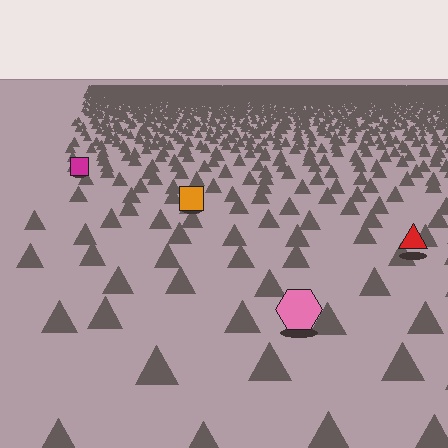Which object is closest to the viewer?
The pink hexagon is closest. The texture marks near it are larger and more spread out.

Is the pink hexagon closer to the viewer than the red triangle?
Yes. The pink hexagon is closer — you can tell from the texture gradient: the ground texture is coarser near it.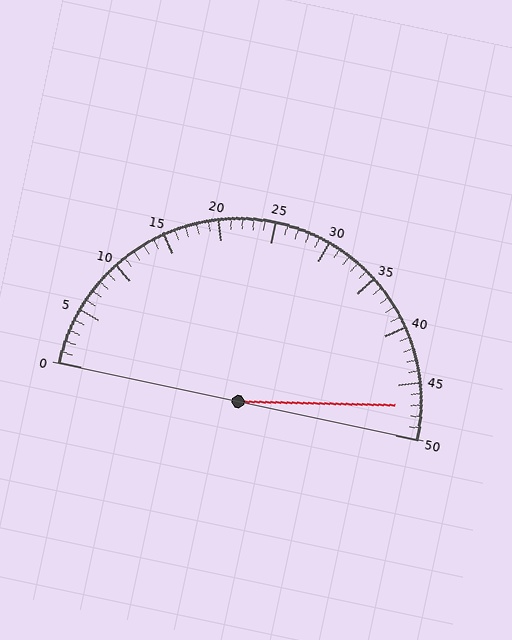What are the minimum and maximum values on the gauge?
The gauge ranges from 0 to 50.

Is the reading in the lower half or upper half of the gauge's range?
The reading is in the upper half of the range (0 to 50).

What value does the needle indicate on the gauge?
The needle indicates approximately 47.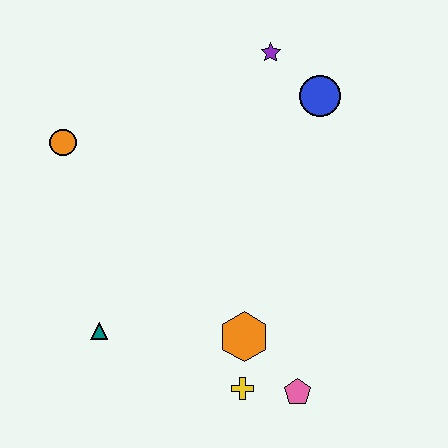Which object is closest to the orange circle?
The teal triangle is closest to the orange circle.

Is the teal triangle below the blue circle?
Yes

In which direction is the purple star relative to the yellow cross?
The purple star is above the yellow cross.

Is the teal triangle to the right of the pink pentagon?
No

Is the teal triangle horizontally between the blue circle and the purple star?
No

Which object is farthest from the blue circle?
The teal triangle is farthest from the blue circle.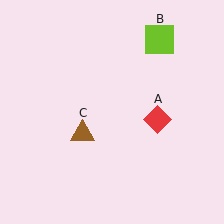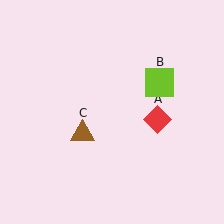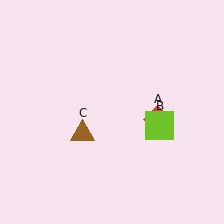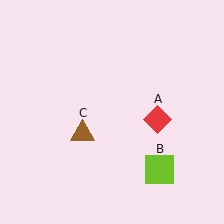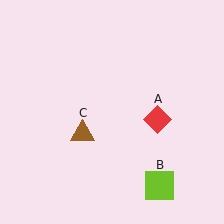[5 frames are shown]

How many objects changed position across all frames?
1 object changed position: lime square (object B).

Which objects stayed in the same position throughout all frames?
Red diamond (object A) and brown triangle (object C) remained stationary.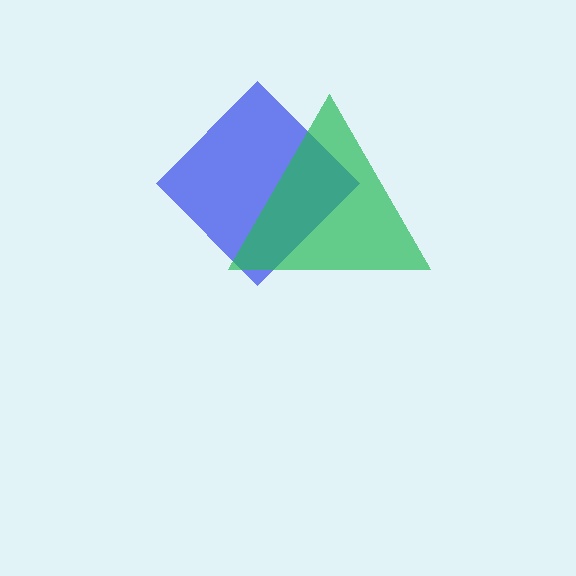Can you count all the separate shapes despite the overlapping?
Yes, there are 2 separate shapes.